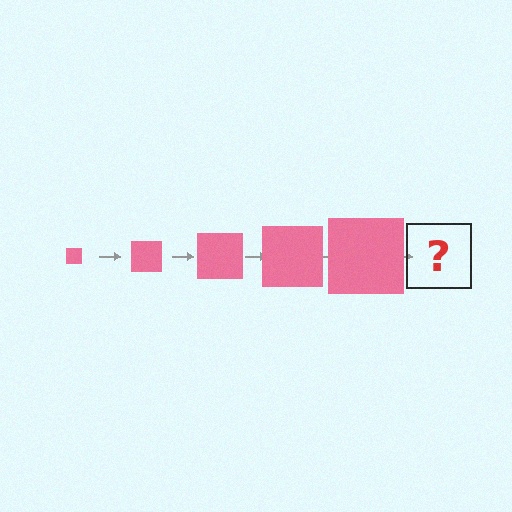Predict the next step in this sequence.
The next step is a pink square, larger than the previous one.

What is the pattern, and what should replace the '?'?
The pattern is that the square gets progressively larger each step. The '?' should be a pink square, larger than the previous one.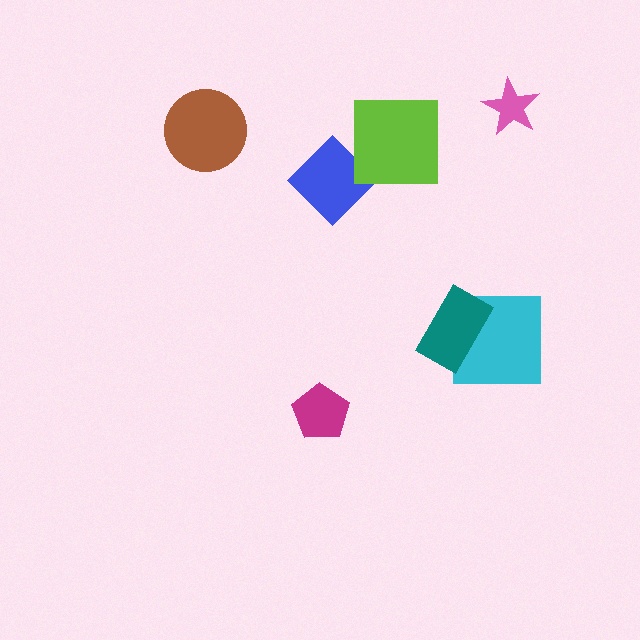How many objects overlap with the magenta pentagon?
0 objects overlap with the magenta pentagon.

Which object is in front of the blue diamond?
The lime square is in front of the blue diamond.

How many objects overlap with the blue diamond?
1 object overlaps with the blue diamond.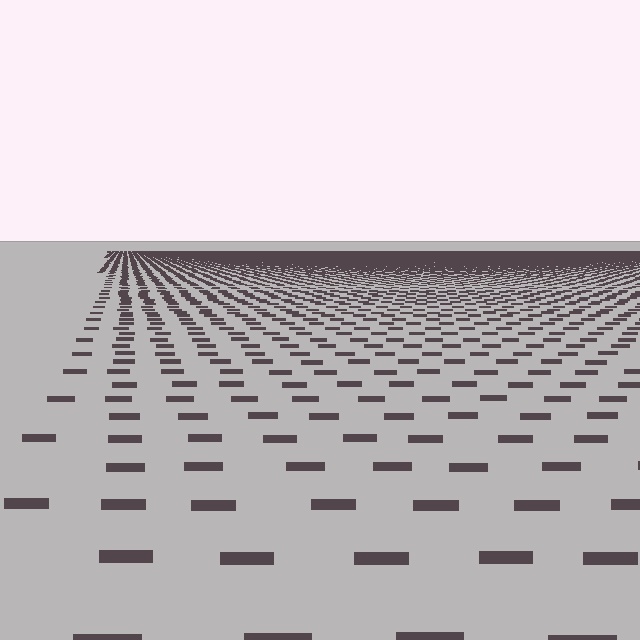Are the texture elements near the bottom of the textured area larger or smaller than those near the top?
Larger. Near the bottom, elements are closer to the viewer and appear at a bigger on-screen size.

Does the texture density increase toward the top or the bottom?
Density increases toward the top.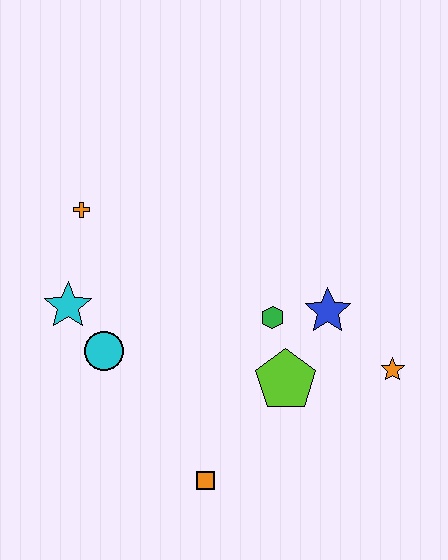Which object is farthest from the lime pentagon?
The orange cross is farthest from the lime pentagon.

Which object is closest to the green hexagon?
The blue star is closest to the green hexagon.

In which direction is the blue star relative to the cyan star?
The blue star is to the right of the cyan star.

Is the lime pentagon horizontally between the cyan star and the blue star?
Yes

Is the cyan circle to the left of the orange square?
Yes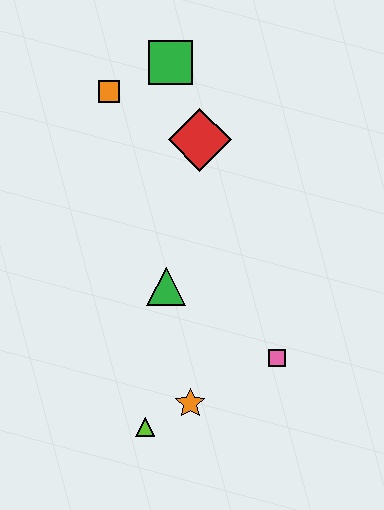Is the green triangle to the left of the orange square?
No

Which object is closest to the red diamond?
The green square is closest to the red diamond.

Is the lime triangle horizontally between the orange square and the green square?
Yes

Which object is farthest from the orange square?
The lime triangle is farthest from the orange square.